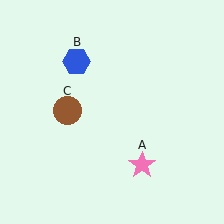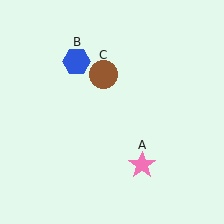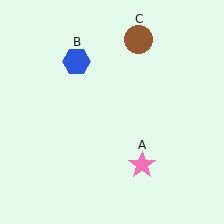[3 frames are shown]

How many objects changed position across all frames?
1 object changed position: brown circle (object C).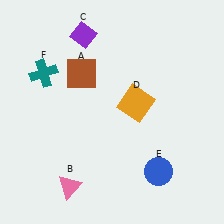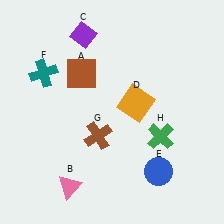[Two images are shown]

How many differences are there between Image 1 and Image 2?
There are 2 differences between the two images.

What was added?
A brown cross (G), a green cross (H) were added in Image 2.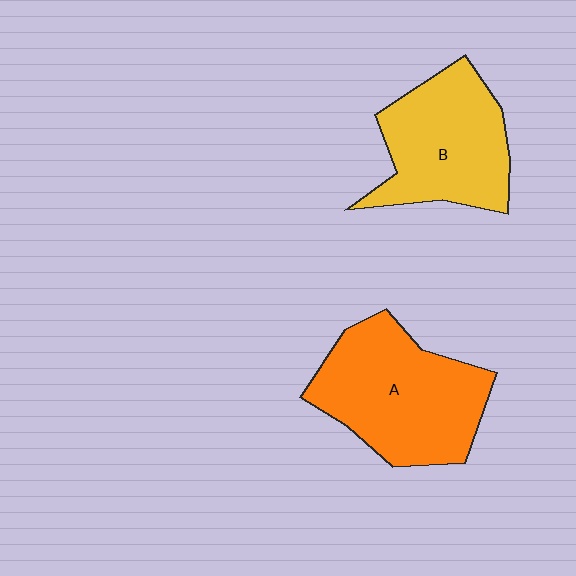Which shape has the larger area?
Shape A (orange).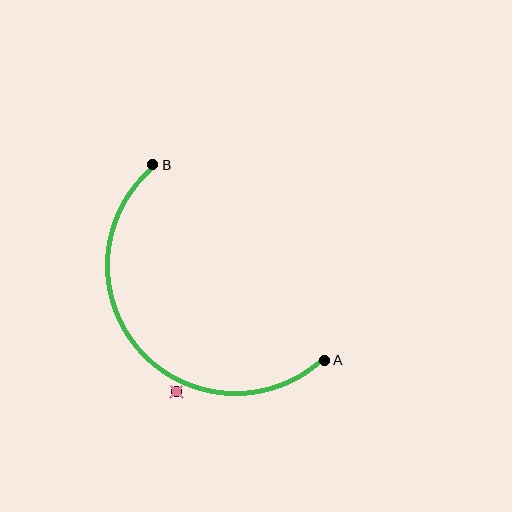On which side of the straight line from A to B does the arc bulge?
The arc bulges below and to the left of the straight line connecting A and B.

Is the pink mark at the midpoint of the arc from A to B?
No — the pink mark does not lie on the arc at all. It sits slightly outside the curve.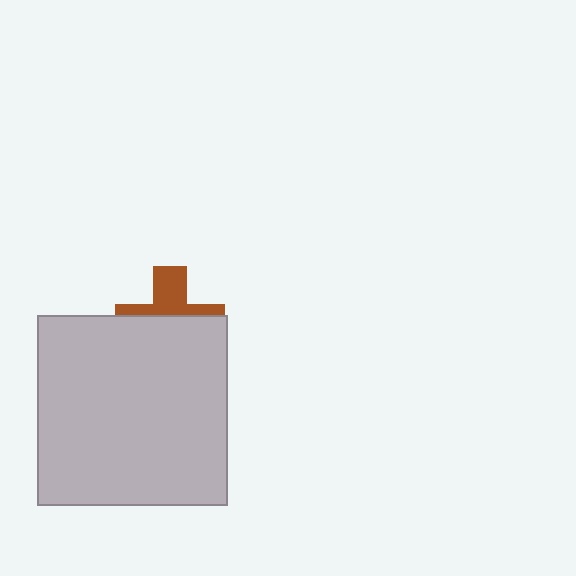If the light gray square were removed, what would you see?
You would see the complete brown cross.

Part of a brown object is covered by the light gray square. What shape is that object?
It is a cross.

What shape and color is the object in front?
The object in front is a light gray square.